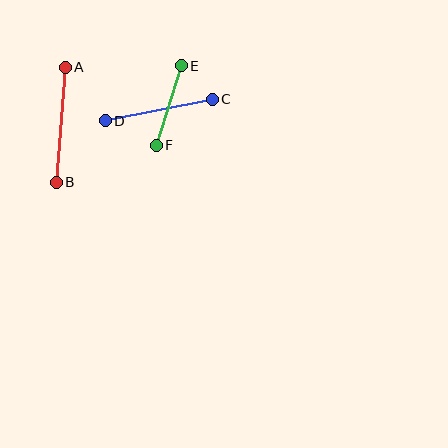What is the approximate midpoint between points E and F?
The midpoint is at approximately (169, 105) pixels.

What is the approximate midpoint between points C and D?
The midpoint is at approximately (159, 110) pixels.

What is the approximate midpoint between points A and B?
The midpoint is at approximately (61, 125) pixels.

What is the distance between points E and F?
The distance is approximately 83 pixels.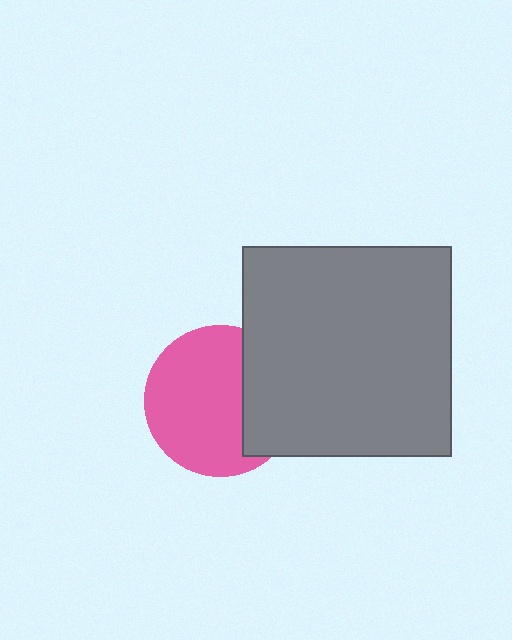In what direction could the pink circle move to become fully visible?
The pink circle could move left. That would shift it out from behind the gray square entirely.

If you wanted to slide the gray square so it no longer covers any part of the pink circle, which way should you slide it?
Slide it right — that is the most direct way to separate the two shapes.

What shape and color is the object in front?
The object in front is a gray square.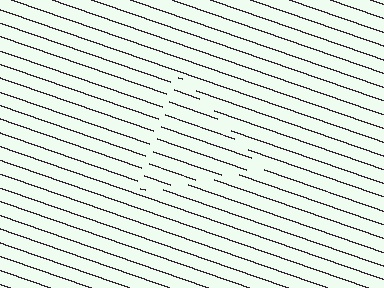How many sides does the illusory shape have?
3 sides — the line-ends trace a triangle.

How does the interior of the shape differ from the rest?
The interior of the shape contains the same grating, shifted by half a period — the contour is defined by the phase discontinuity where line-ends from the inner and outer gratings abut.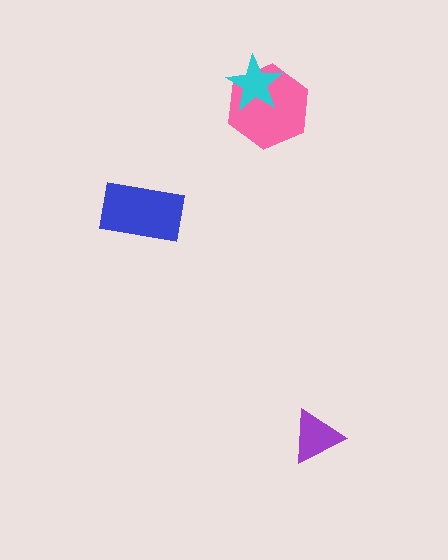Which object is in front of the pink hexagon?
The cyan star is in front of the pink hexagon.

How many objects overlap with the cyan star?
1 object overlaps with the cyan star.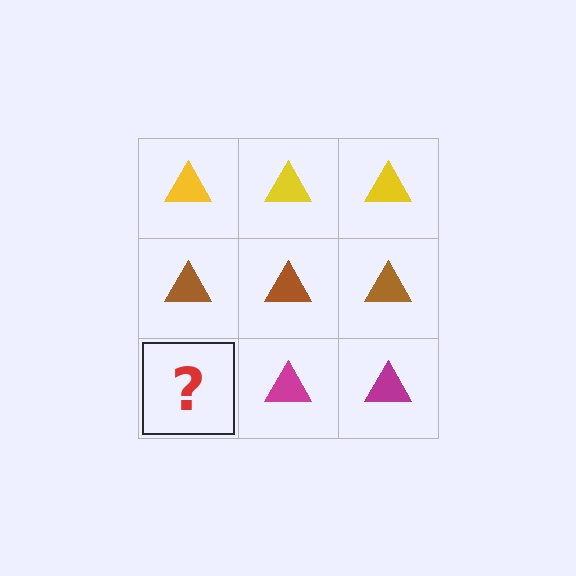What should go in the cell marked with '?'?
The missing cell should contain a magenta triangle.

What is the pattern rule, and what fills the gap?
The rule is that each row has a consistent color. The gap should be filled with a magenta triangle.